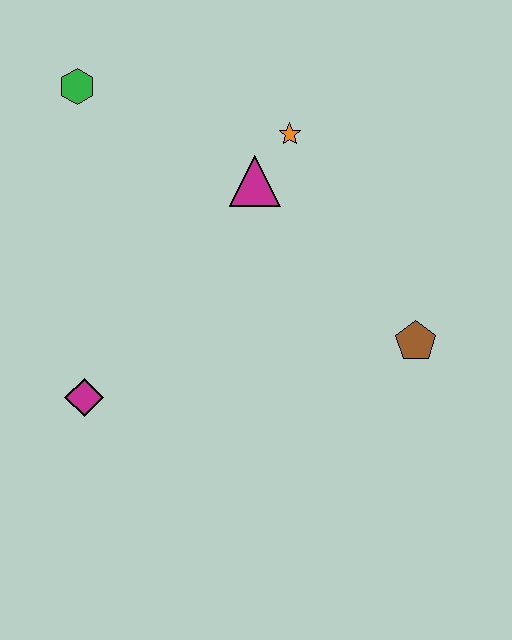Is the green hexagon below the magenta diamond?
No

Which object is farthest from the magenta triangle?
The magenta diamond is farthest from the magenta triangle.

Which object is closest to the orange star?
The magenta triangle is closest to the orange star.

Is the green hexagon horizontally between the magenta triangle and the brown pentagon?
No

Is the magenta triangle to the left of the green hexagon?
No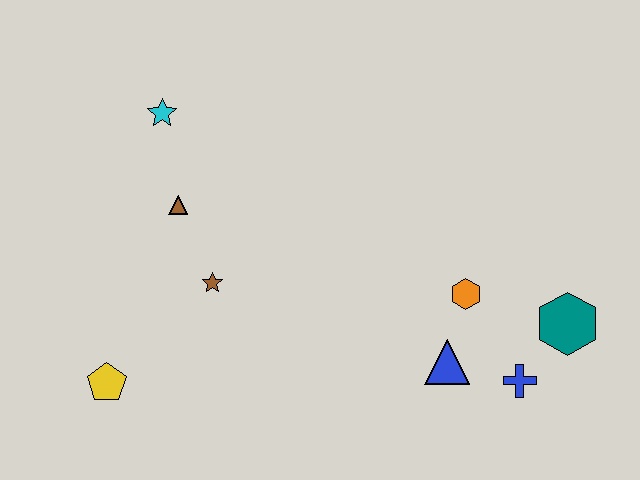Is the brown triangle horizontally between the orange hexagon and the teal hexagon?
No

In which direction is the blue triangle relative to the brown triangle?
The blue triangle is to the right of the brown triangle.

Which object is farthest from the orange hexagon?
The yellow pentagon is farthest from the orange hexagon.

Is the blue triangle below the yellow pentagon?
No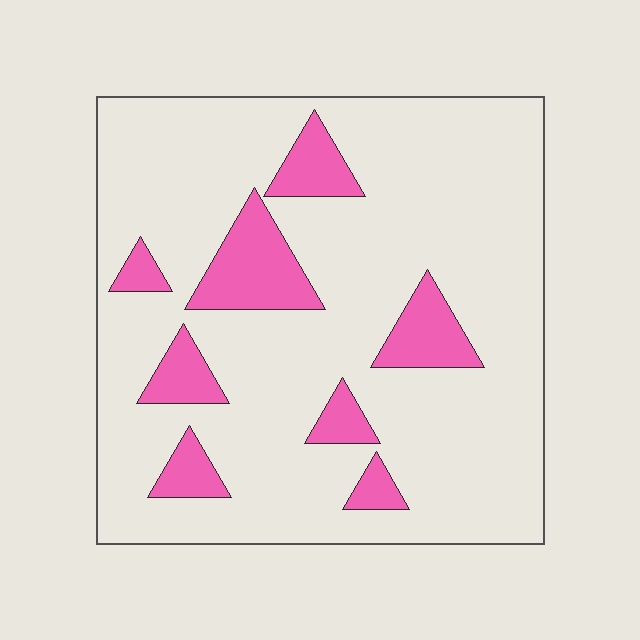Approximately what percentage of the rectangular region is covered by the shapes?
Approximately 15%.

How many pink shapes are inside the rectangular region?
8.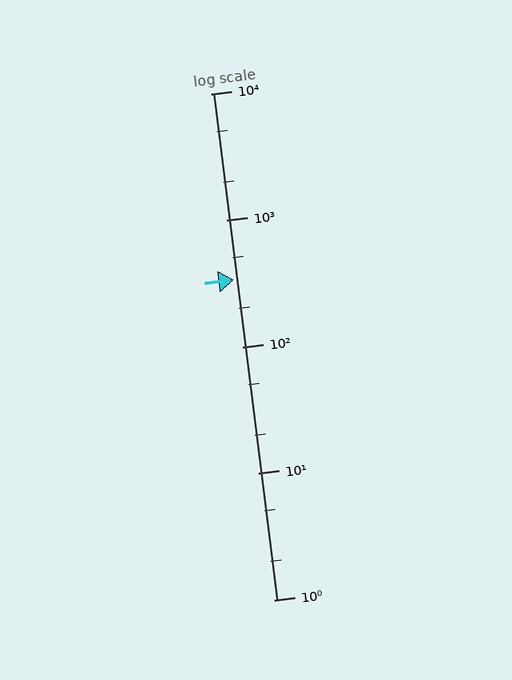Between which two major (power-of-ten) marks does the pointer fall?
The pointer is between 100 and 1000.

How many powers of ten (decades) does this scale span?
The scale spans 4 decades, from 1 to 10000.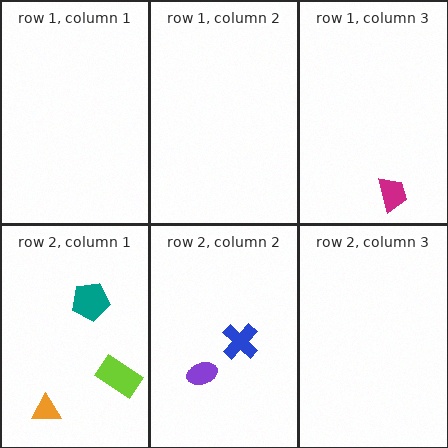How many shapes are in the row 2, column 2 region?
2.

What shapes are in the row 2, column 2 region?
The purple ellipse, the blue cross.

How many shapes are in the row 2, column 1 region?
3.